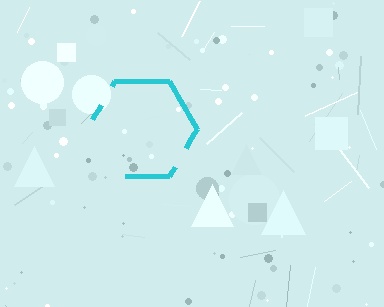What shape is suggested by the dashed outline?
The dashed outline suggests a hexagon.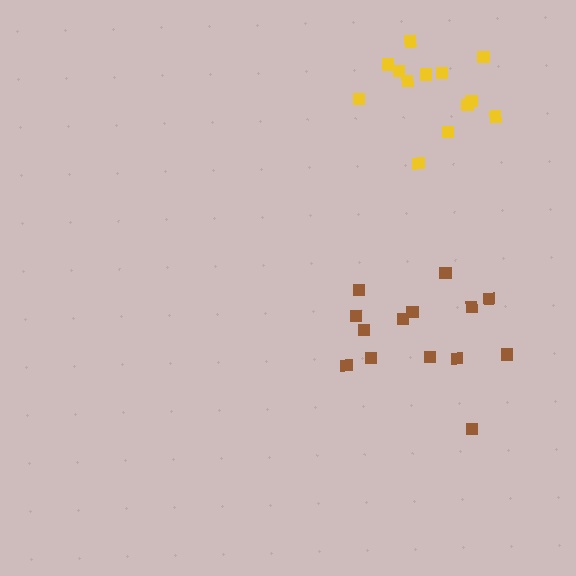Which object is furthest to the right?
The yellow cluster is rightmost.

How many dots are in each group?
Group 1: 14 dots, Group 2: 13 dots (27 total).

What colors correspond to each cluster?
The clusters are colored: brown, yellow.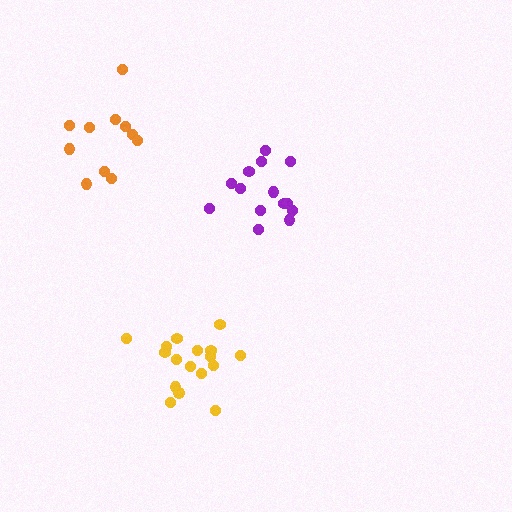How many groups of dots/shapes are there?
There are 3 groups.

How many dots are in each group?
Group 1: 14 dots, Group 2: 17 dots, Group 3: 11 dots (42 total).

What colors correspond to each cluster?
The clusters are colored: purple, yellow, orange.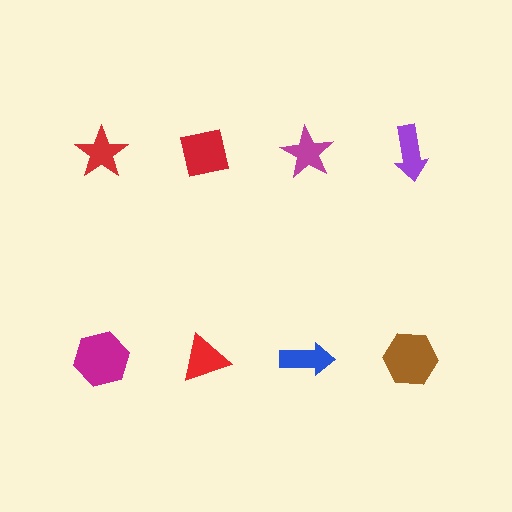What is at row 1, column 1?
A red star.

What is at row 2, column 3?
A blue arrow.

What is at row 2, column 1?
A magenta hexagon.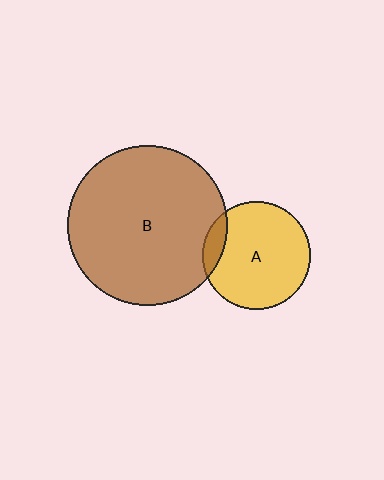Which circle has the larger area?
Circle B (brown).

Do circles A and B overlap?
Yes.